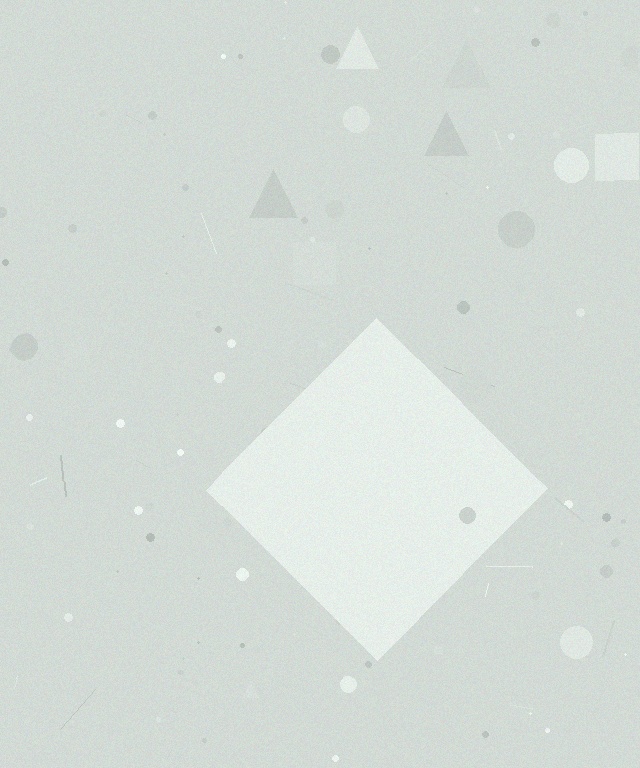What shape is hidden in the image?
A diamond is hidden in the image.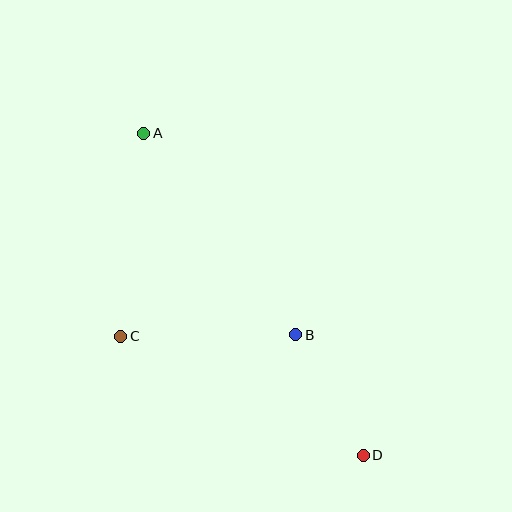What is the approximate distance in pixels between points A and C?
The distance between A and C is approximately 204 pixels.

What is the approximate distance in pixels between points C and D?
The distance between C and D is approximately 270 pixels.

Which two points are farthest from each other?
Points A and D are farthest from each other.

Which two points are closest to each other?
Points B and D are closest to each other.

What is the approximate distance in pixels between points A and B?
The distance between A and B is approximately 252 pixels.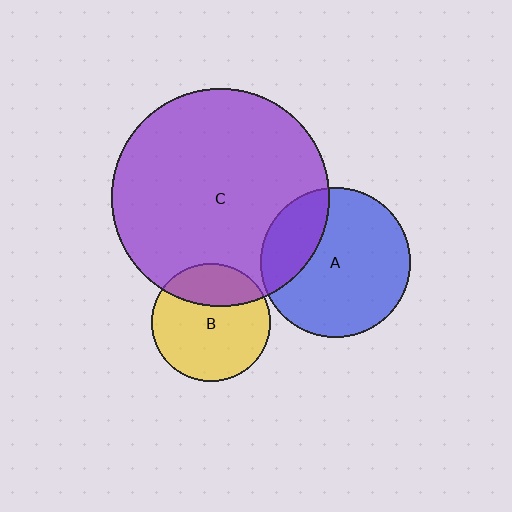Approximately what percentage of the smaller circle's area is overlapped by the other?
Approximately 30%.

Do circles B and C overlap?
Yes.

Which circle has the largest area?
Circle C (purple).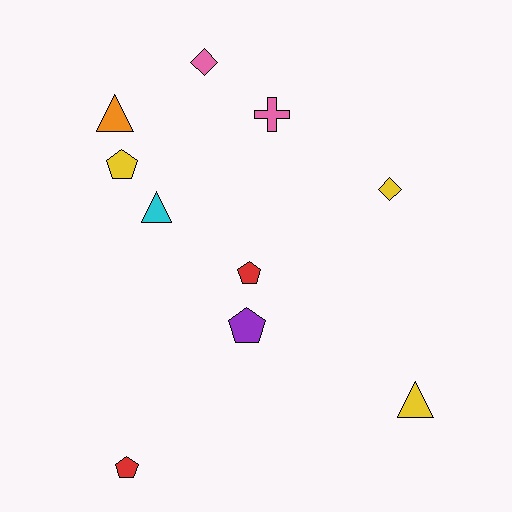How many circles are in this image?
There are no circles.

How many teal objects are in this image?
There are no teal objects.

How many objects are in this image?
There are 10 objects.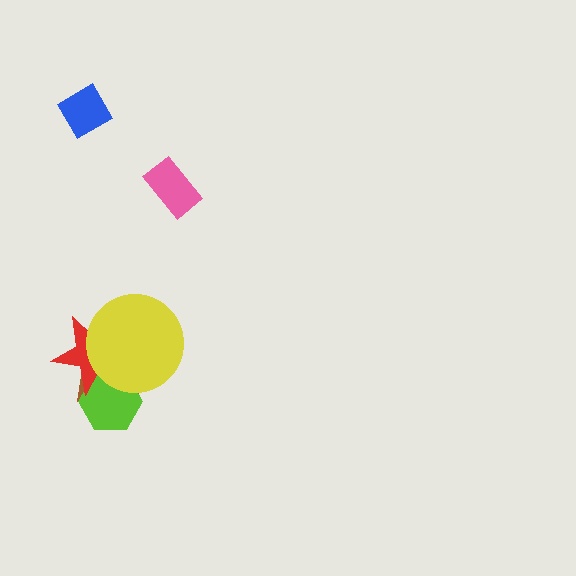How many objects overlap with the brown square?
3 objects overlap with the brown square.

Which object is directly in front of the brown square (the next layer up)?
The lime hexagon is directly in front of the brown square.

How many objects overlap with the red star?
3 objects overlap with the red star.